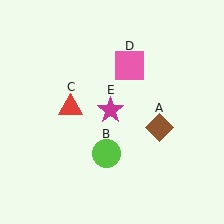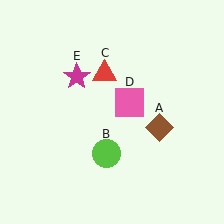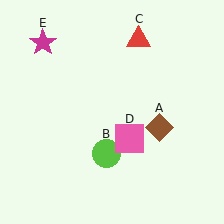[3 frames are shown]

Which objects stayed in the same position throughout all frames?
Brown diamond (object A) and lime circle (object B) remained stationary.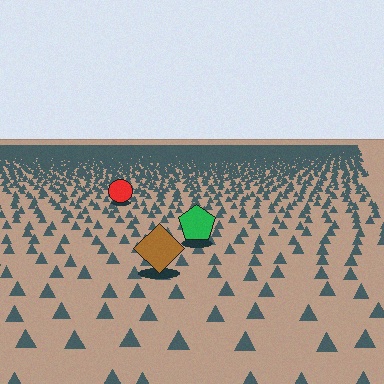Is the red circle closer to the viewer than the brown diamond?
No. The brown diamond is closer — you can tell from the texture gradient: the ground texture is coarser near it.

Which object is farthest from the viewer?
The red circle is farthest from the viewer. It appears smaller and the ground texture around it is denser.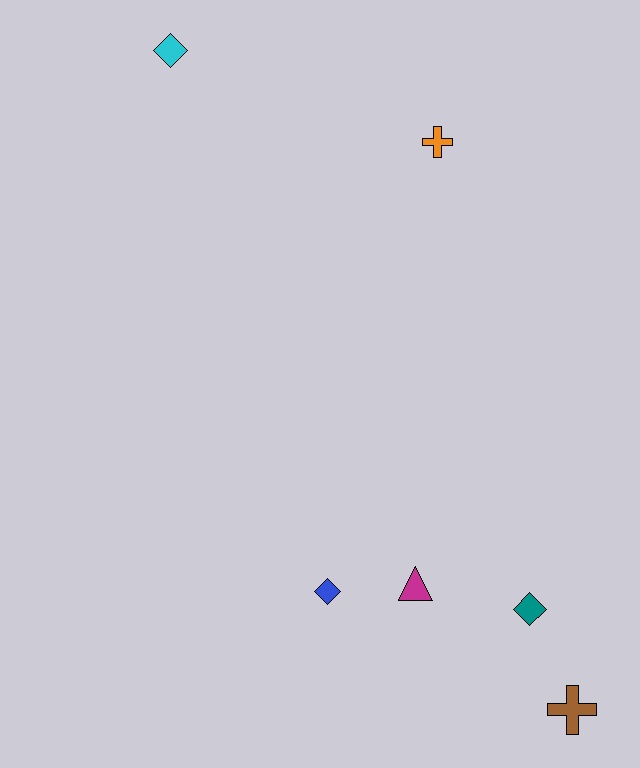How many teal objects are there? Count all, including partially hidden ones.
There is 1 teal object.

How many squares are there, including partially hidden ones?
There are no squares.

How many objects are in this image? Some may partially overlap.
There are 6 objects.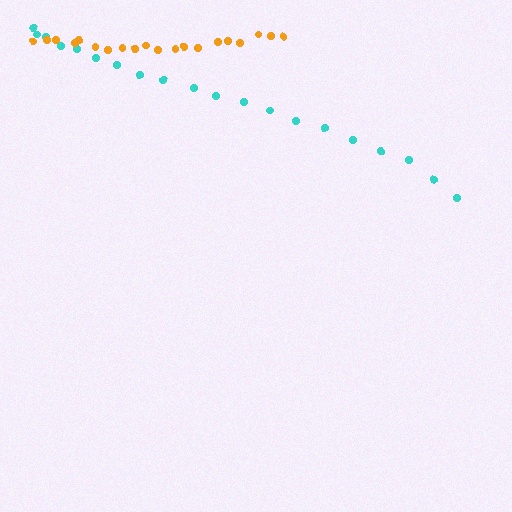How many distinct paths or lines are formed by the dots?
There are 2 distinct paths.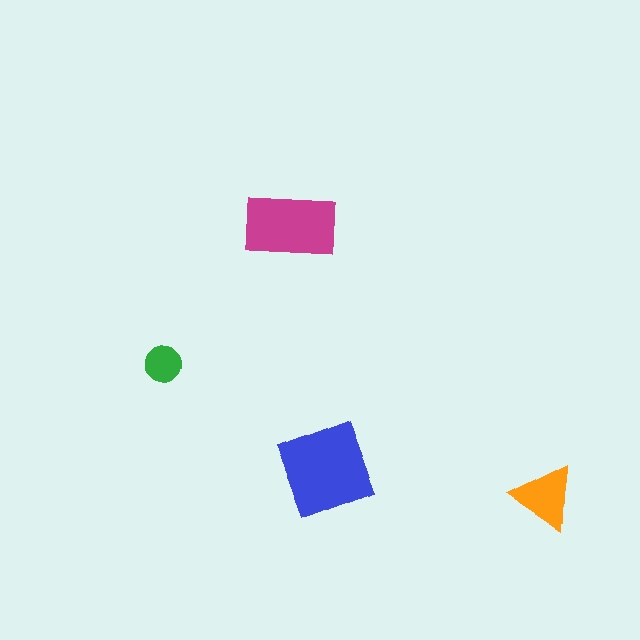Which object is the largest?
The blue diamond.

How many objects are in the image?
There are 4 objects in the image.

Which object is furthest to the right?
The orange triangle is rightmost.